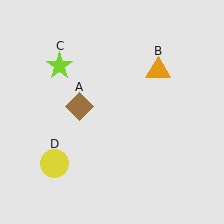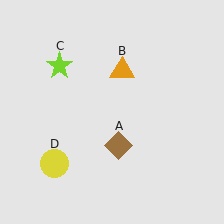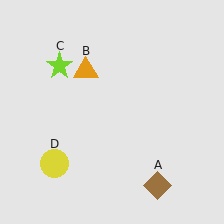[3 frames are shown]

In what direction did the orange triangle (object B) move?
The orange triangle (object B) moved left.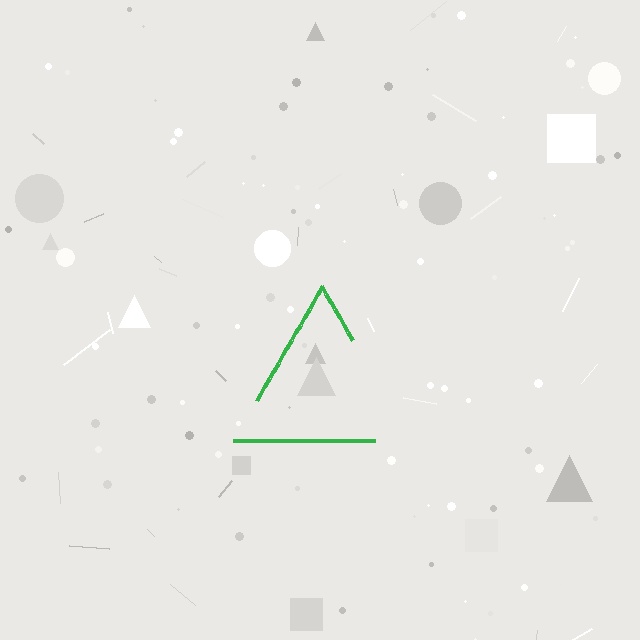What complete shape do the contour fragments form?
The contour fragments form a triangle.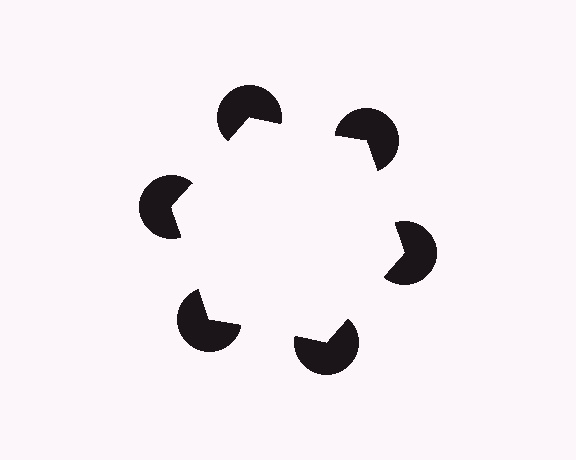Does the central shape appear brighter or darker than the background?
It typically appears slightly brighter than the background, even though no actual brightness change is drawn.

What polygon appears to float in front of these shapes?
An illusory hexagon — its edges are inferred from the aligned wedge cuts in the pac-man discs, not physically drawn.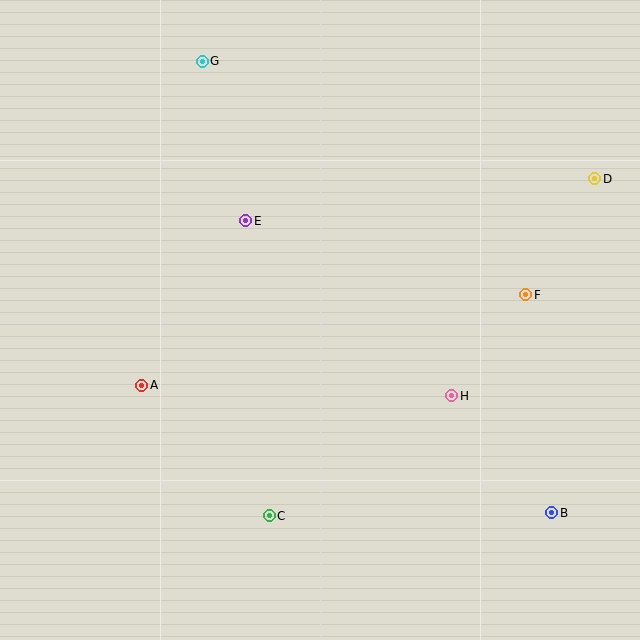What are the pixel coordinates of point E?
Point E is at (246, 221).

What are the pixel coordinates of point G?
Point G is at (202, 61).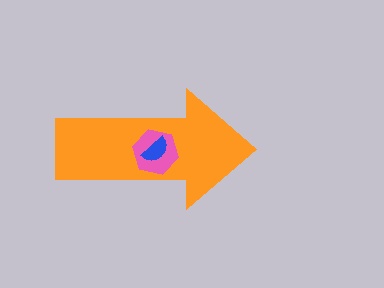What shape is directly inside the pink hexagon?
The blue semicircle.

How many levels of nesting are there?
3.